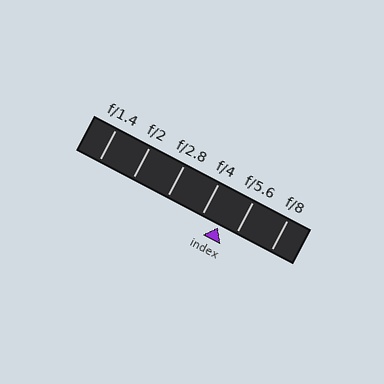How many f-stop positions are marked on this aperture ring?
There are 6 f-stop positions marked.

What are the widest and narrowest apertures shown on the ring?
The widest aperture shown is f/1.4 and the narrowest is f/8.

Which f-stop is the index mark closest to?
The index mark is closest to f/5.6.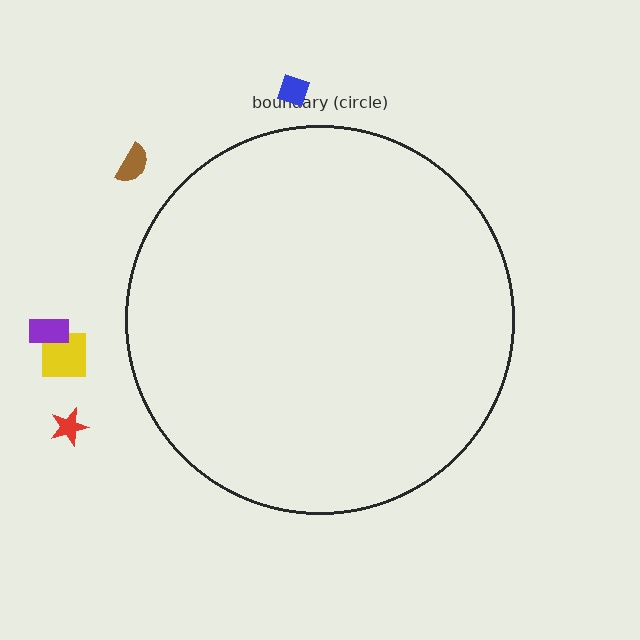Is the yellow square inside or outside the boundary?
Outside.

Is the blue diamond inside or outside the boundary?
Outside.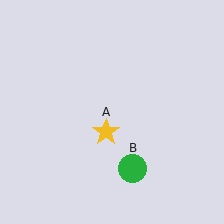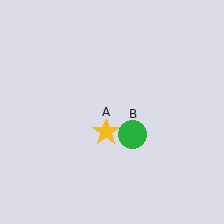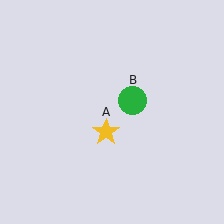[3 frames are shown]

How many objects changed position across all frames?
1 object changed position: green circle (object B).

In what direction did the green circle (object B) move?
The green circle (object B) moved up.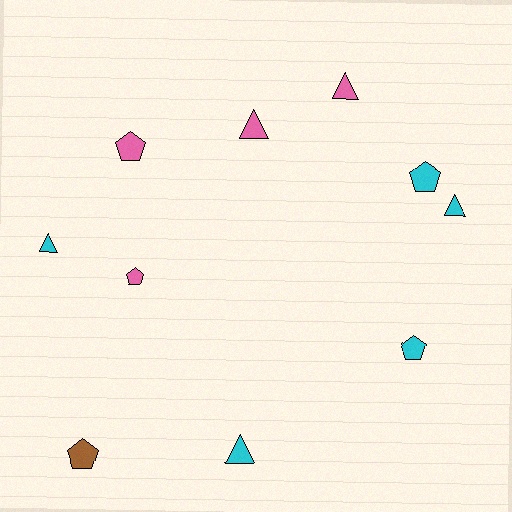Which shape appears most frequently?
Pentagon, with 5 objects.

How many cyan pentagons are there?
There are 2 cyan pentagons.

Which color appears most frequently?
Cyan, with 5 objects.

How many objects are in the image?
There are 10 objects.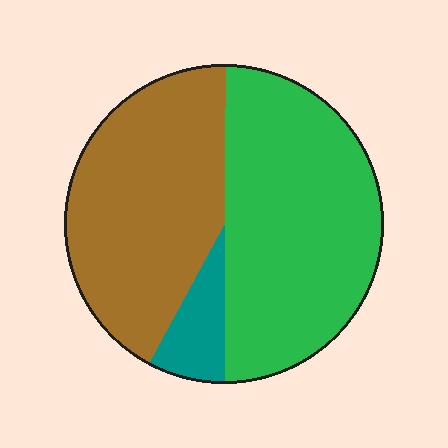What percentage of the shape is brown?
Brown covers roughly 40% of the shape.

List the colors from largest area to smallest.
From largest to smallest: green, brown, teal.